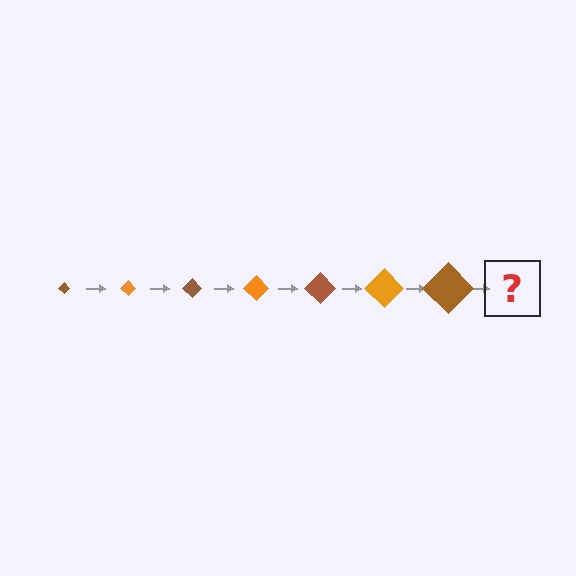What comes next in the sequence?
The next element should be an orange diamond, larger than the previous one.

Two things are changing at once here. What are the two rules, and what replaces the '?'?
The two rules are that the diamond grows larger each step and the color cycles through brown and orange. The '?' should be an orange diamond, larger than the previous one.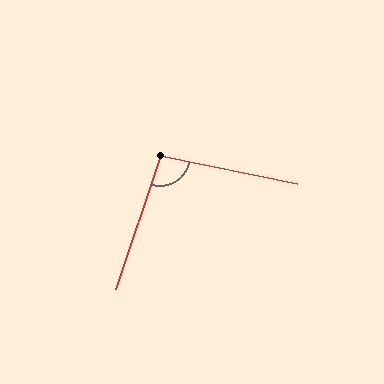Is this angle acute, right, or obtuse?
It is obtuse.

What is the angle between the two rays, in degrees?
Approximately 97 degrees.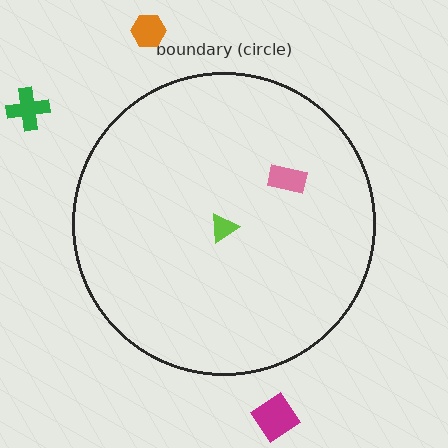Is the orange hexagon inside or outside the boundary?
Outside.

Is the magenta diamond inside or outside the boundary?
Outside.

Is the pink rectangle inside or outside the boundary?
Inside.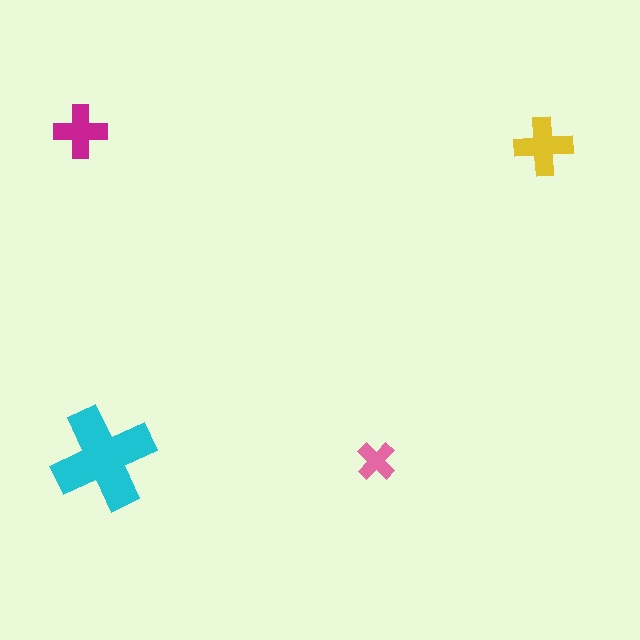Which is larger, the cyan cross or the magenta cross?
The cyan one.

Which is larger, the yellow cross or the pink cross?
The yellow one.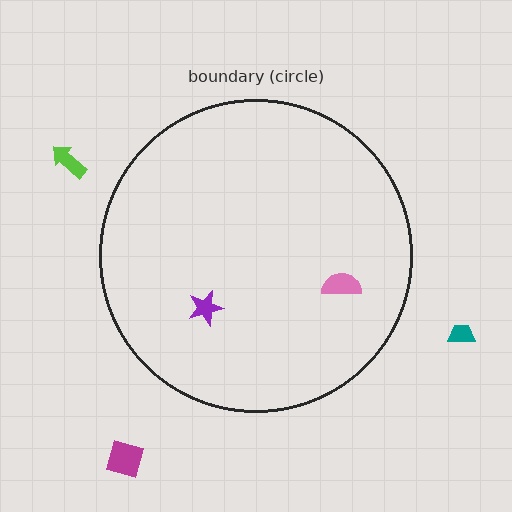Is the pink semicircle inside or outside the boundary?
Inside.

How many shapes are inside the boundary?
2 inside, 3 outside.